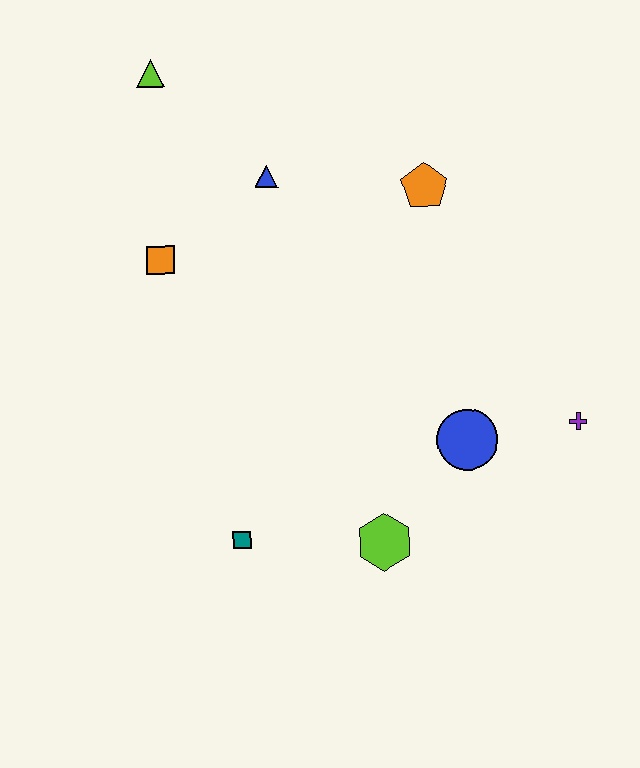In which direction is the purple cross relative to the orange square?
The purple cross is to the right of the orange square.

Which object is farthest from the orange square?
The purple cross is farthest from the orange square.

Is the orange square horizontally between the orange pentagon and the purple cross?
No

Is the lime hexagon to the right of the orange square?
Yes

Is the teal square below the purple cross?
Yes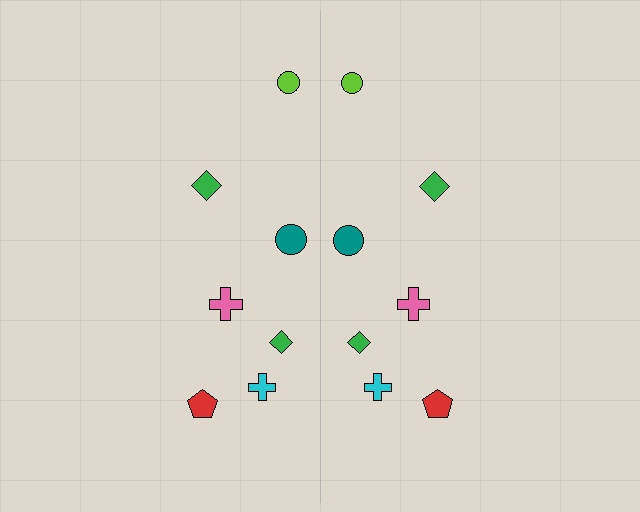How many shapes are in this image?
There are 14 shapes in this image.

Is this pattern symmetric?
Yes, this pattern has bilateral (reflection) symmetry.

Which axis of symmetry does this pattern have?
The pattern has a vertical axis of symmetry running through the center of the image.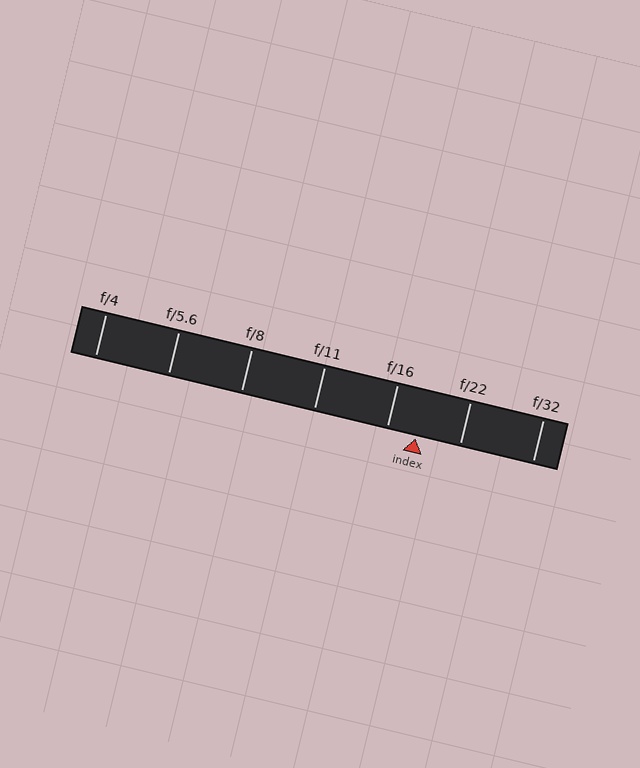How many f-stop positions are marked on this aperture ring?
There are 7 f-stop positions marked.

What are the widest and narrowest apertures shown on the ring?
The widest aperture shown is f/4 and the narrowest is f/32.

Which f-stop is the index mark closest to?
The index mark is closest to f/16.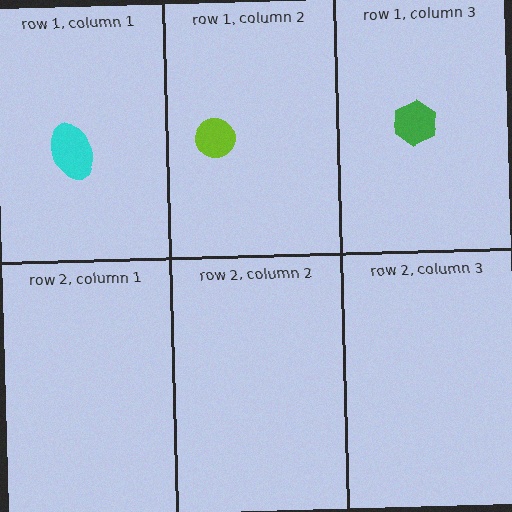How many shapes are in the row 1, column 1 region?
1.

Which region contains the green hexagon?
The row 1, column 3 region.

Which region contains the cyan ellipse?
The row 1, column 1 region.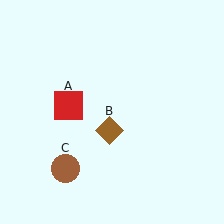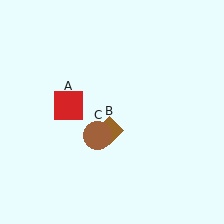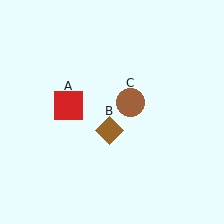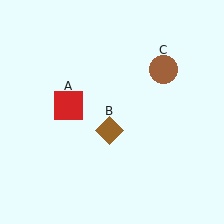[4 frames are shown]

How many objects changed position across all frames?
1 object changed position: brown circle (object C).